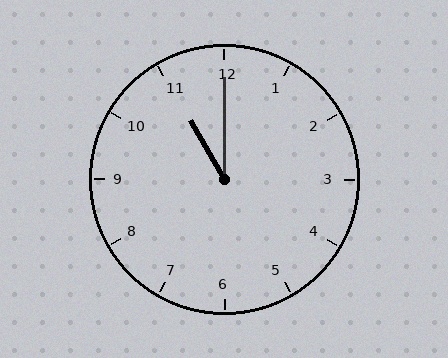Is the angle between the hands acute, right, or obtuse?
It is acute.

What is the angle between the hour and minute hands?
Approximately 30 degrees.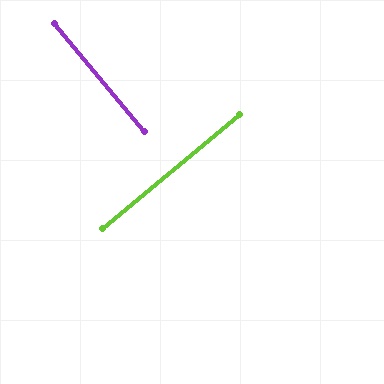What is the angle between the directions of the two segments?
Approximately 90 degrees.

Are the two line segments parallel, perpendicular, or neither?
Perpendicular — they meet at approximately 90°.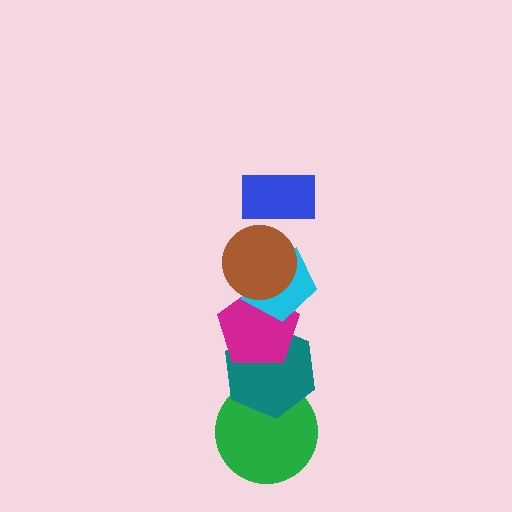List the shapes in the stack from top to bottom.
From top to bottom: the blue rectangle, the brown circle, the cyan pentagon, the magenta pentagon, the teal hexagon, the green circle.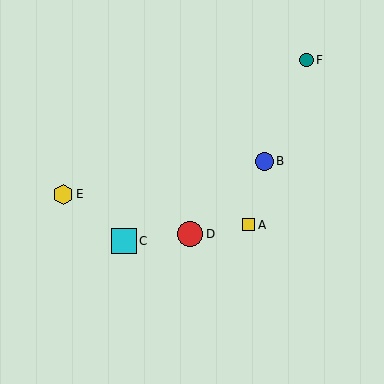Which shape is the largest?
The red circle (labeled D) is the largest.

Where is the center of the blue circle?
The center of the blue circle is at (264, 161).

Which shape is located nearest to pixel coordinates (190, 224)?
The red circle (labeled D) at (190, 234) is nearest to that location.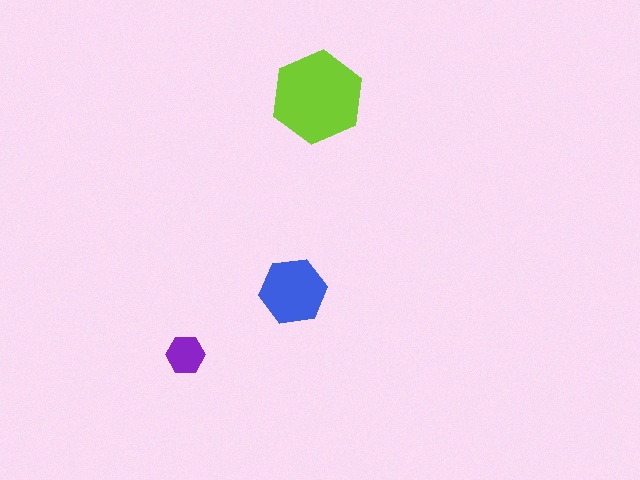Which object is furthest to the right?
The lime hexagon is rightmost.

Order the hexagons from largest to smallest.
the lime one, the blue one, the purple one.